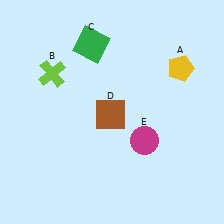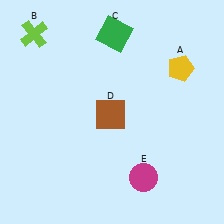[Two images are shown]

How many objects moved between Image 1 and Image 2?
3 objects moved between the two images.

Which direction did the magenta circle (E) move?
The magenta circle (E) moved down.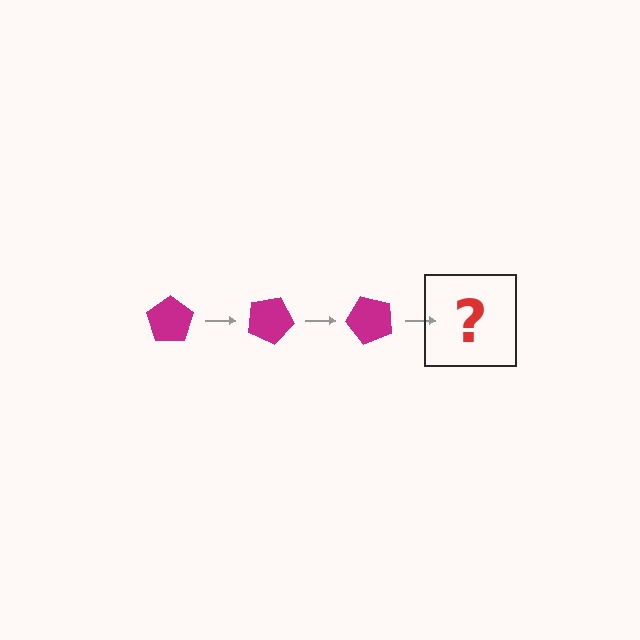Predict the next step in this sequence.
The next step is a magenta pentagon rotated 75 degrees.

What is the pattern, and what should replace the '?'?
The pattern is that the pentagon rotates 25 degrees each step. The '?' should be a magenta pentagon rotated 75 degrees.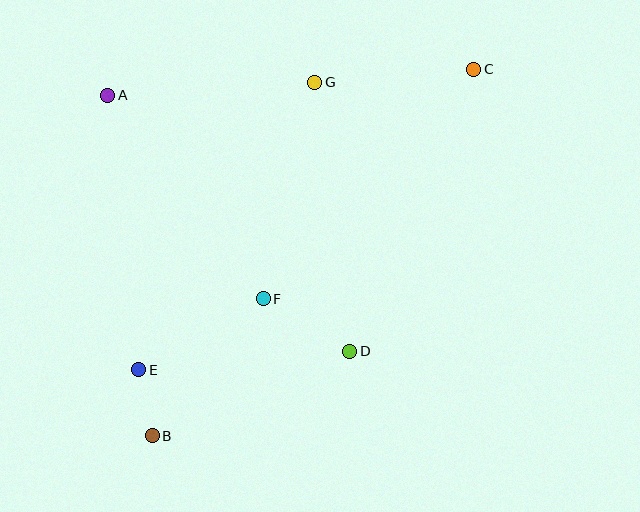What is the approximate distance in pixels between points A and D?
The distance between A and D is approximately 352 pixels.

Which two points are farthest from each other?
Points B and C are farthest from each other.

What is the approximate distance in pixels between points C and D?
The distance between C and D is approximately 308 pixels.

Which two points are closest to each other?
Points B and E are closest to each other.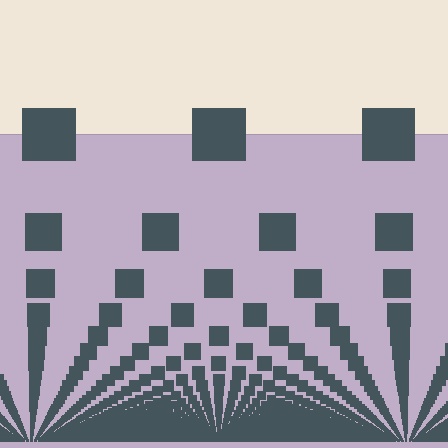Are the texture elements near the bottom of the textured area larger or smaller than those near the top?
Smaller. The gradient is inverted — elements near the bottom are smaller and denser.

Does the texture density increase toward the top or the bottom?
Density increases toward the bottom.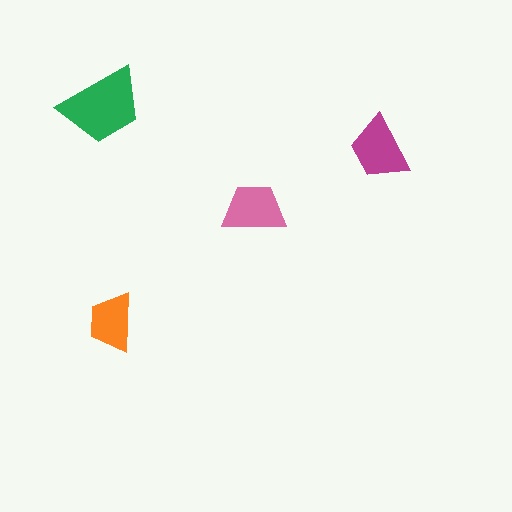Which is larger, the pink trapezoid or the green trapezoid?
The green one.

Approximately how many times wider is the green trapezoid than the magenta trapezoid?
About 1.5 times wider.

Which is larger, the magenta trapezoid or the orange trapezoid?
The magenta one.